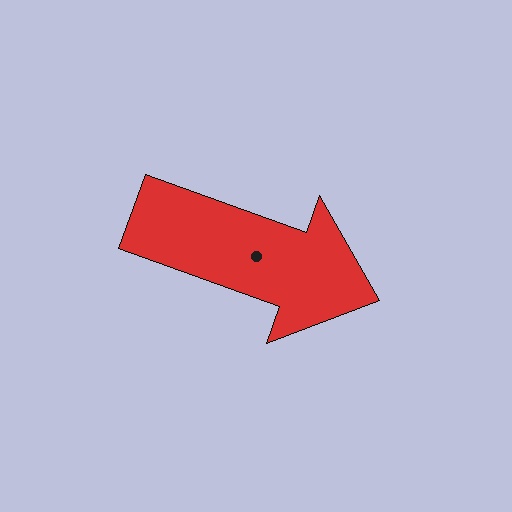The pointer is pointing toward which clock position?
Roughly 4 o'clock.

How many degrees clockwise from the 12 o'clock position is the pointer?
Approximately 110 degrees.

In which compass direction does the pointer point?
East.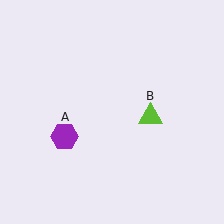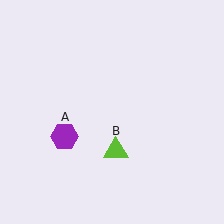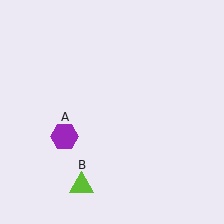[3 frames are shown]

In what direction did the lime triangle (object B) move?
The lime triangle (object B) moved down and to the left.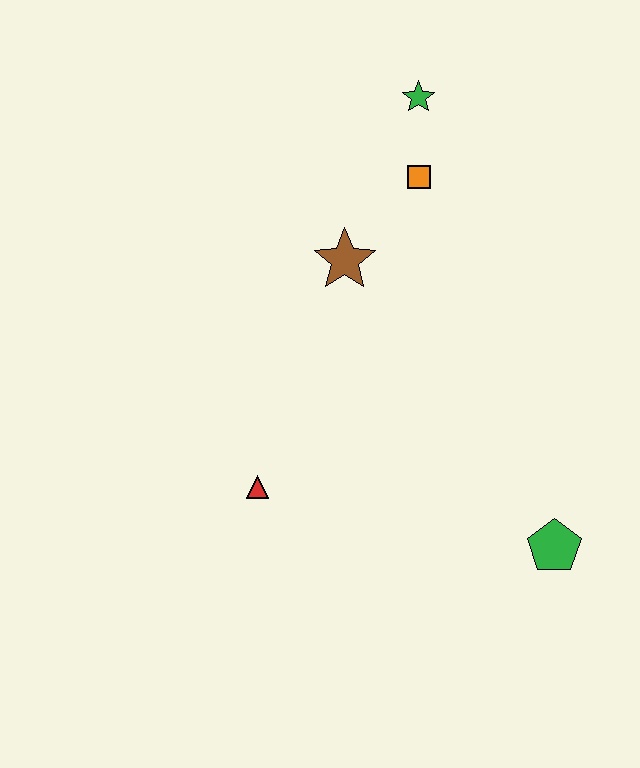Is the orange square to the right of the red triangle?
Yes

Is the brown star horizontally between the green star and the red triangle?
Yes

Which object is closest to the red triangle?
The brown star is closest to the red triangle.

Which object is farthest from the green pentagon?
The green star is farthest from the green pentagon.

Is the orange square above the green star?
No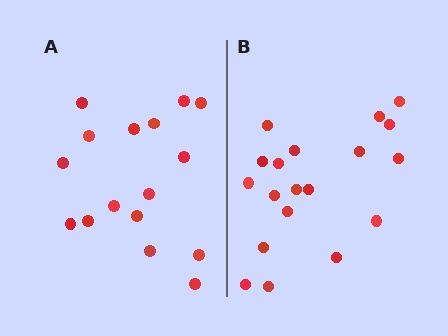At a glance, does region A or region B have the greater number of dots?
Region B (the right region) has more dots.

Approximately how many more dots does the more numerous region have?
Region B has just a few more — roughly 2 or 3 more dots than region A.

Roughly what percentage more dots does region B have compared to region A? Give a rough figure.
About 20% more.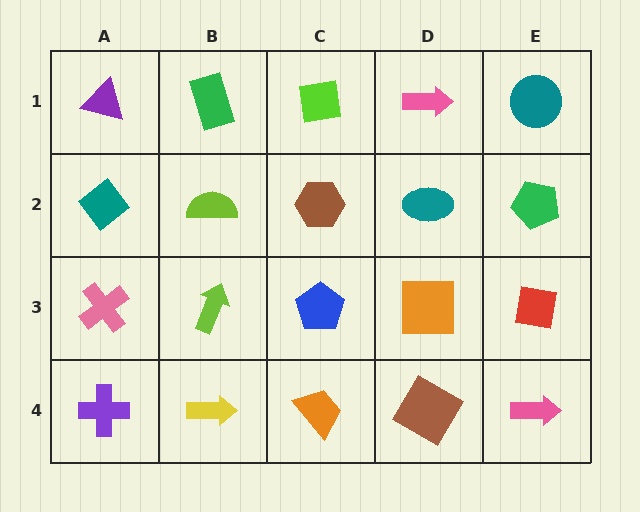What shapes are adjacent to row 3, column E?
A green pentagon (row 2, column E), a pink arrow (row 4, column E), an orange square (row 3, column D).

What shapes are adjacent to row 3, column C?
A brown hexagon (row 2, column C), an orange trapezoid (row 4, column C), a lime arrow (row 3, column B), an orange square (row 3, column D).